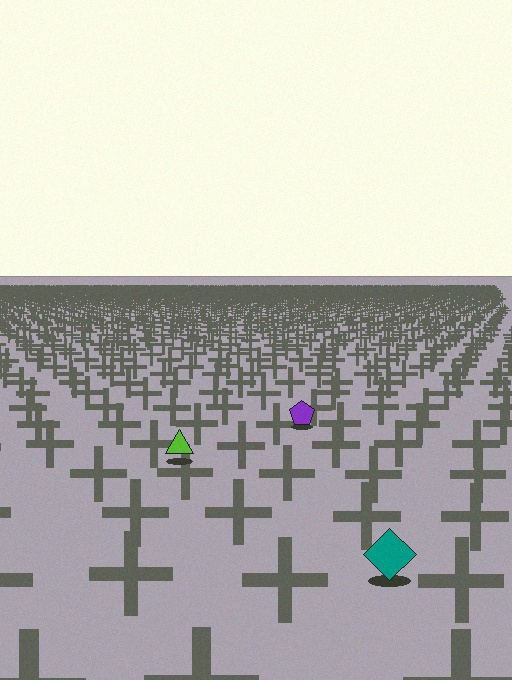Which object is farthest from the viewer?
The purple pentagon is farthest from the viewer. It appears smaller and the ground texture around it is denser.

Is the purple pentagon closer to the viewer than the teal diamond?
No. The teal diamond is closer — you can tell from the texture gradient: the ground texture is coarser near it.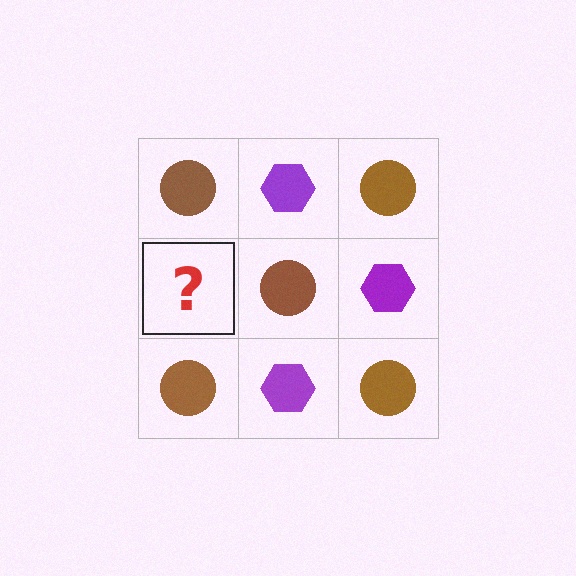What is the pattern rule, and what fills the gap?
The rule is that it alternates brown circle and purple hexagon in a checkerboard pattern. The gap should be filled with a purple hexagon.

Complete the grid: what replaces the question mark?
The question mark should be replaced with a purple hexagon.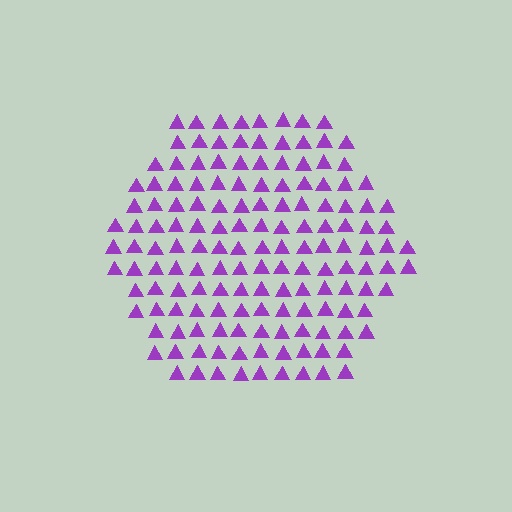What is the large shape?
The large shape is a hexagon.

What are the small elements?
The small elements are triangles.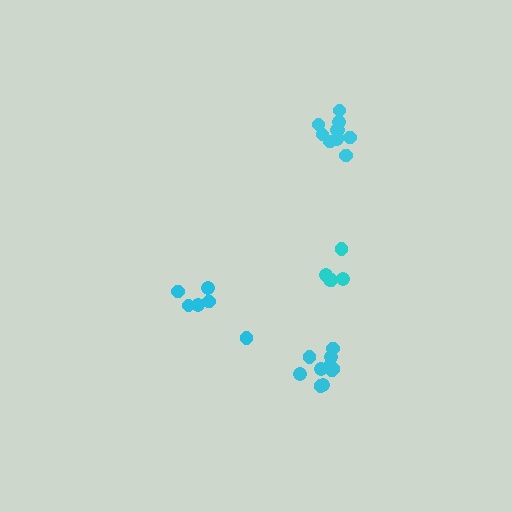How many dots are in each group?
Group 1: 10 dots, Group 2: 6 dots, Group 3: 10 dots, Group 4: 5 dots (31 total).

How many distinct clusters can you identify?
There are 4 distinct clusters.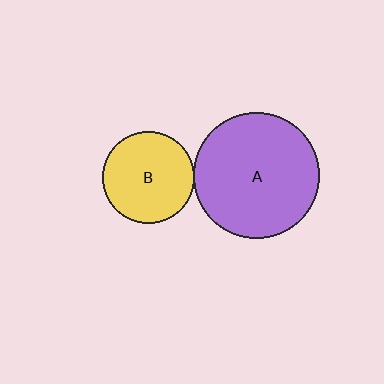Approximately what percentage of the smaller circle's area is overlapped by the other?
Approximately 5%.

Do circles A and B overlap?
Yes.